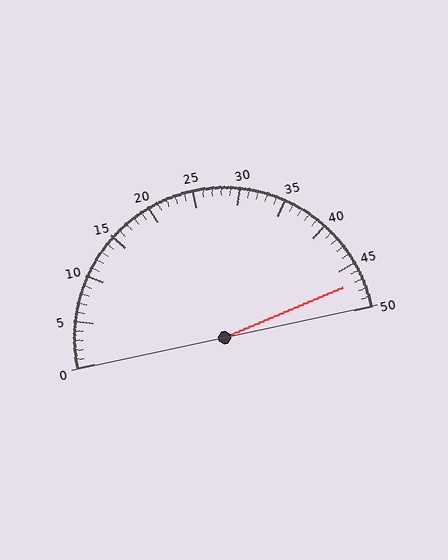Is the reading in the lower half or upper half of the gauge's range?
The reading is in the upper half of the range (0 to 50).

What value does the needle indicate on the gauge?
The needle indicates approximately 47.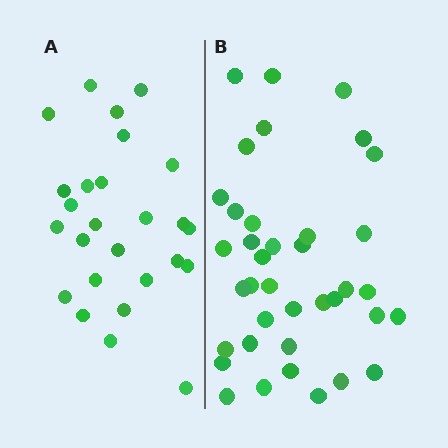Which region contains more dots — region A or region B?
Region B (the right region) has more dots.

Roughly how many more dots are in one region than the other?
Region B has roughly 12 or so more dots than region A.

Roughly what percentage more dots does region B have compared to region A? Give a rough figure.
About 45% more.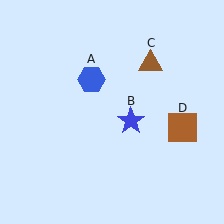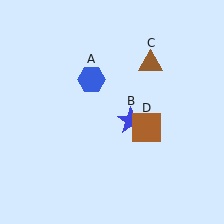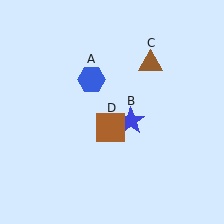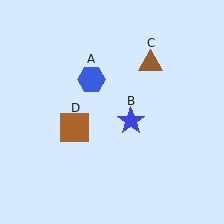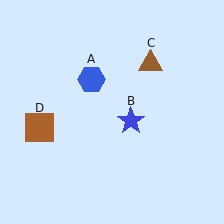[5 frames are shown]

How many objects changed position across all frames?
1 object changed position: brown square (object D).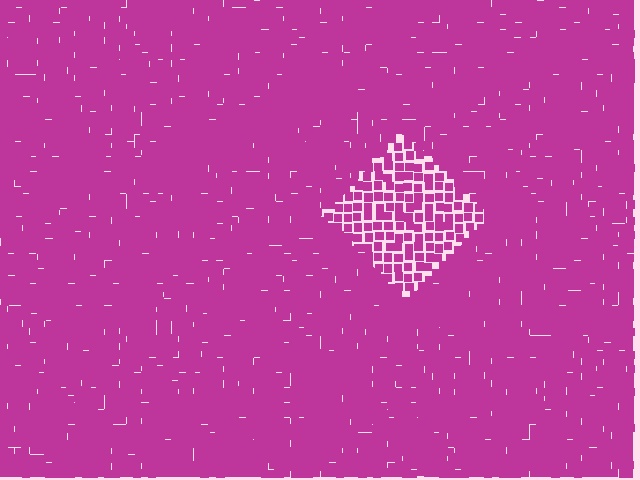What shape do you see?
I see a diamond.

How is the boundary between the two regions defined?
The boundary is defined by a change in element density (approximately 1.8x ratio). All elements are the same color, size, and shape.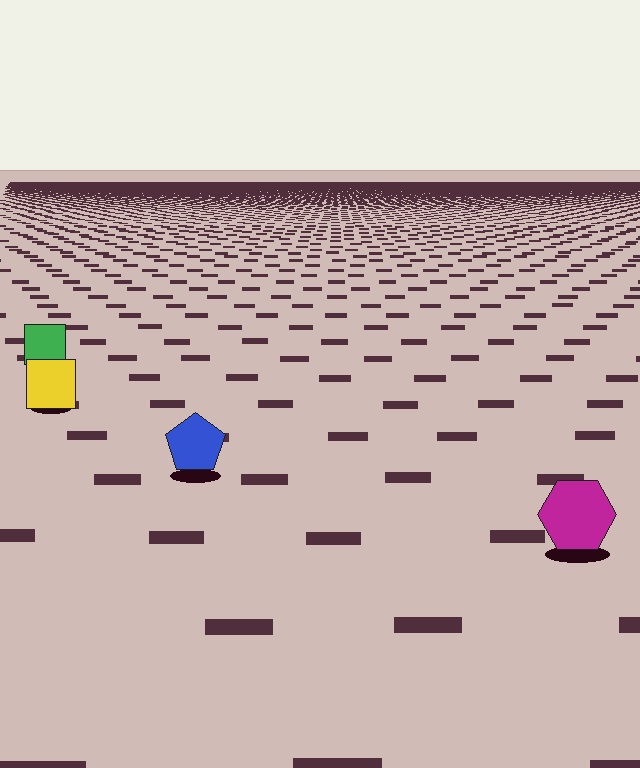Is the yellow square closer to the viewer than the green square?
Yes. The yellow square is closer — you can tell from the texture gradient: the ground texture is coarser near it.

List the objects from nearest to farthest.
From nearest to farthest: the magenta hexagon, the blue pentagon, the yellow square, the green square.